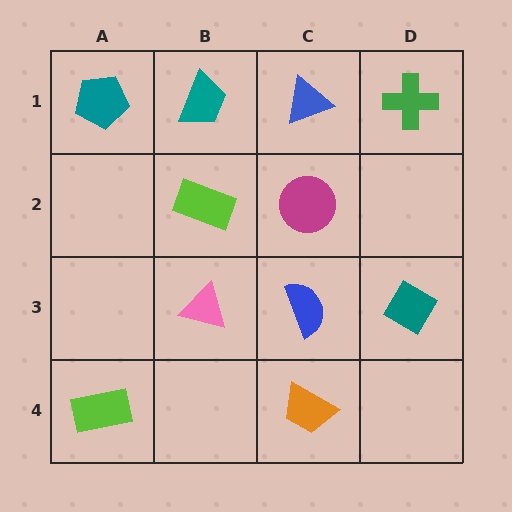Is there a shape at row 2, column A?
No, that cell is empty.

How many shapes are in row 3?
3 shapes.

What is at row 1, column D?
A green cross.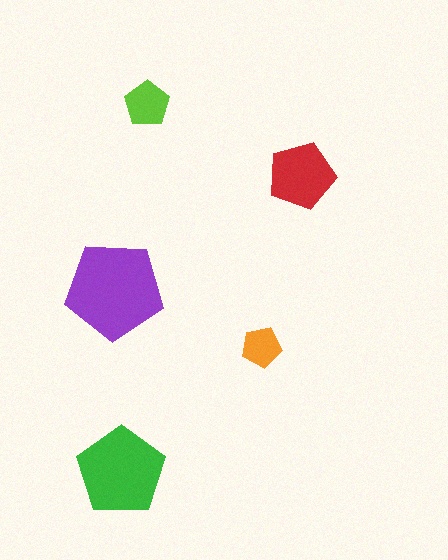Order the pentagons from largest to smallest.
the purple one, the green one, the red one, the lime one, the orange one.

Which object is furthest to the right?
The red pentagon is rightmost.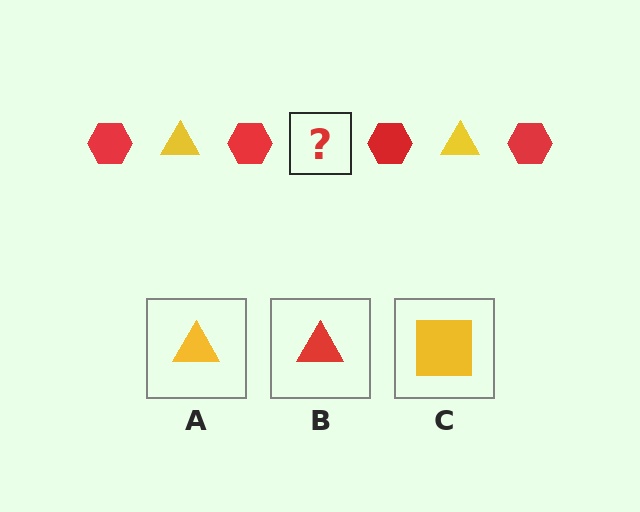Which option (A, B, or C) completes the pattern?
A.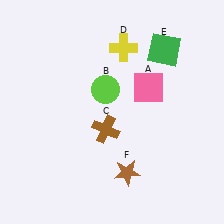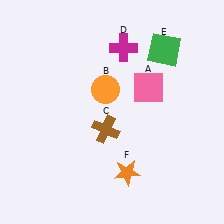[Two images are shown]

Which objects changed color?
B changed from lime to orange. D changed from yellow to magenta. F changed from brown to orange.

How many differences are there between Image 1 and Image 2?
There are 3 differences between the two images.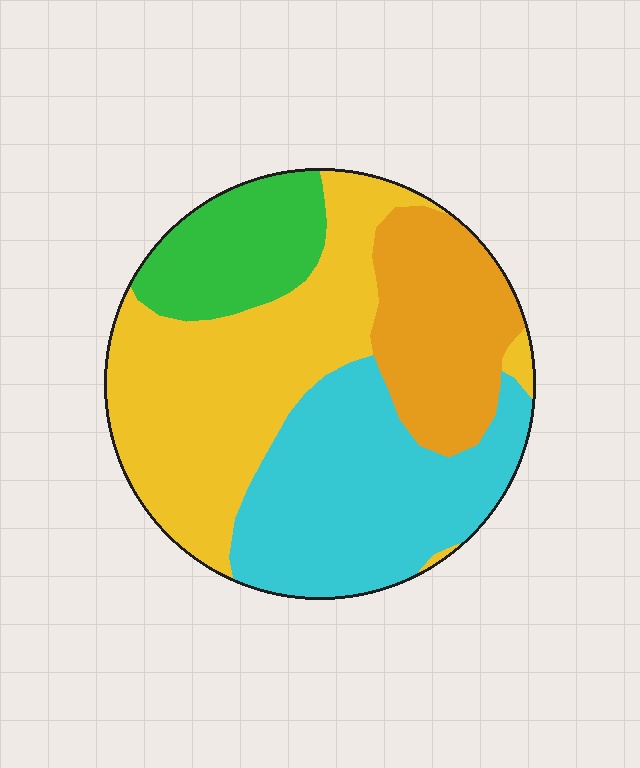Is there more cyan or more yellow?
Yellow.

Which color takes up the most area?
Yellow, at roughly 35%.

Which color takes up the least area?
Green, at roughly 15%.